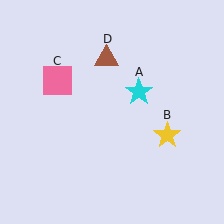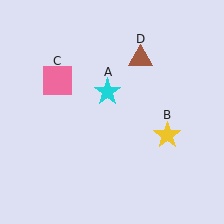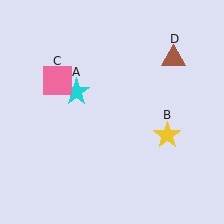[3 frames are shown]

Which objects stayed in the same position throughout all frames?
Yellow star (object B) and pink square (object C) remained stationary.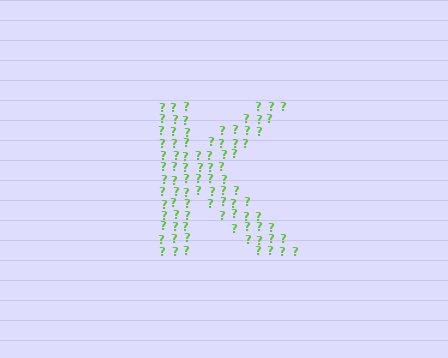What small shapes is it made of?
It is made of small question marks.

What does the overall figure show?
The overall figure shows the letter K.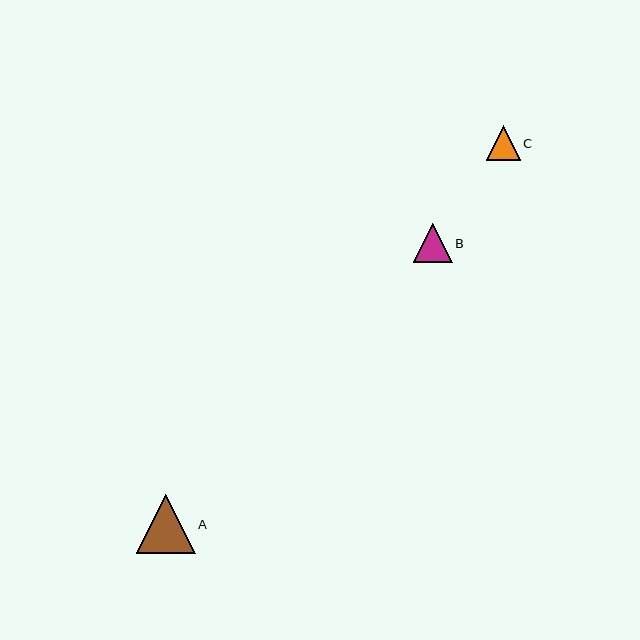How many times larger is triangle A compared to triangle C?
Triangle A is approximately 1.7 times the size of triangle C.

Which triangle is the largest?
Triangle A is the largest with a size of approximately 59 pixels.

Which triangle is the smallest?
Triangle C is the smallest with a size of approximately 34 pixels.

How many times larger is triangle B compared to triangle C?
Triangle B is approximately 1.1 times the size of triangle C.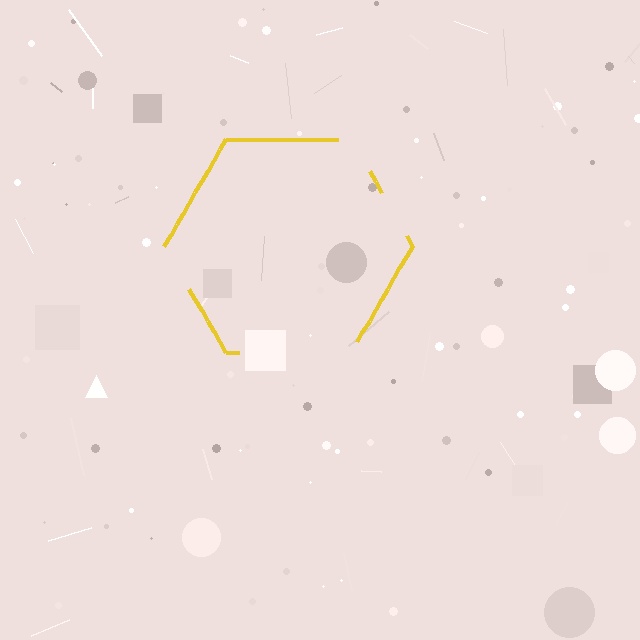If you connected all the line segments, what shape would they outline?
They would outline a hexagon.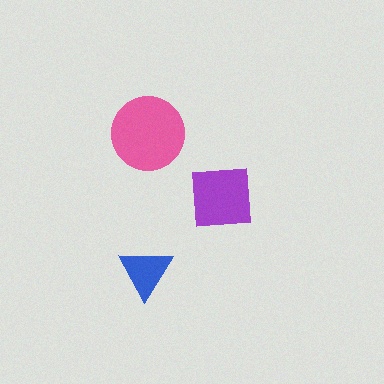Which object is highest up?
The pink circle is topmost.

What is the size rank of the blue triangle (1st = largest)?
3rd.